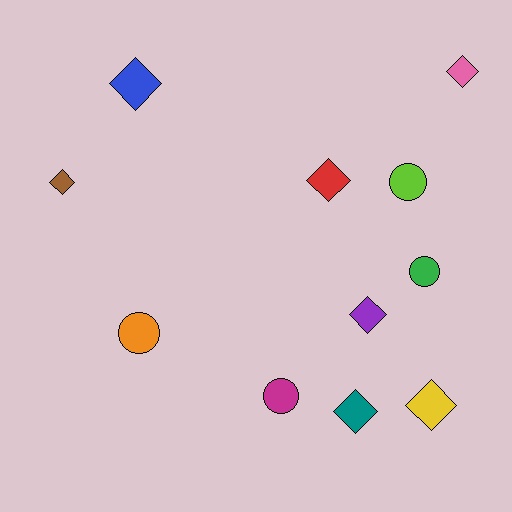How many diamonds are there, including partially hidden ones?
There are 7 diamonds.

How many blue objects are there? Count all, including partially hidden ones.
There is 1 blue object.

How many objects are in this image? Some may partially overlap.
There are 11 objects.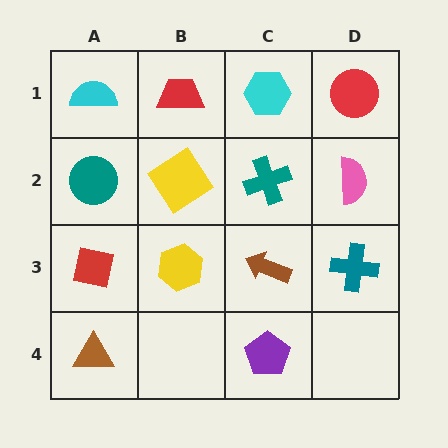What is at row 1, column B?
A red trapezoid.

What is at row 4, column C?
A purple pentagon.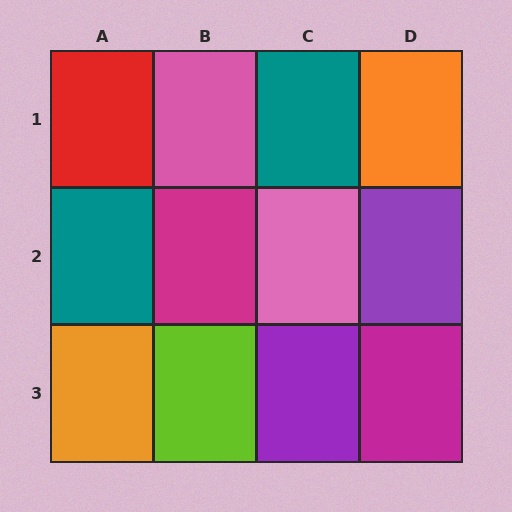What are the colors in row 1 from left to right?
Red, pink, teal, orange.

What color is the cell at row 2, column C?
Pink.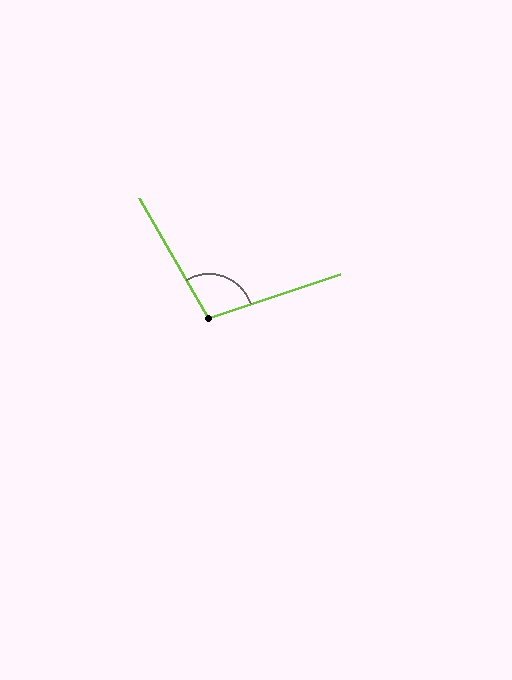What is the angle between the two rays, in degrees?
Approximately 102 degrees.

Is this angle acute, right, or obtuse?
It is obtuse.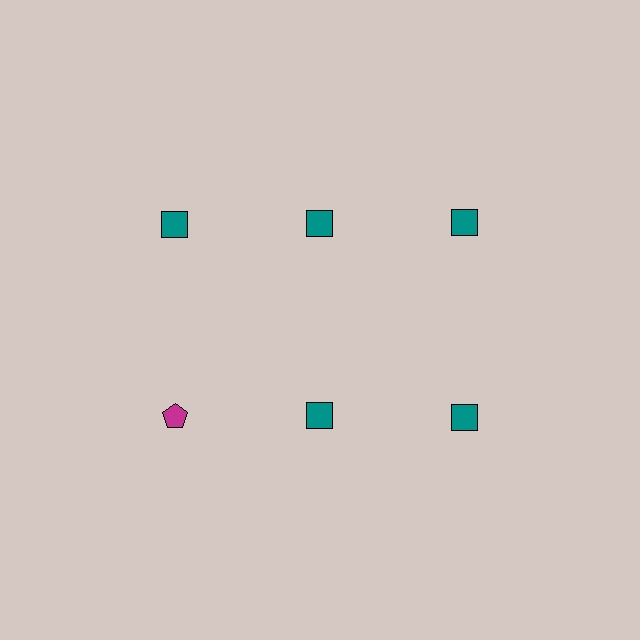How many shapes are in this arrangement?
There are 6 shapes arranged in a grid pattern.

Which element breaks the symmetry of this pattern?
The magenta pentagon in the second row, leftmost column breaks the symmetry. All other shapes are teal squares.